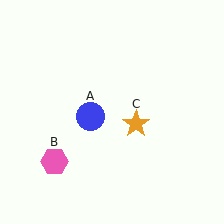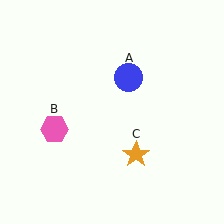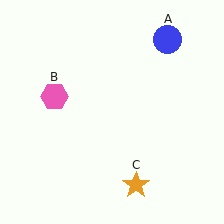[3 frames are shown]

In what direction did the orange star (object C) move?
The orange star (object C) moved down.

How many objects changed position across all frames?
3 objects changed position: blue circle (object A), pink hexagon (object B), orange star (object C).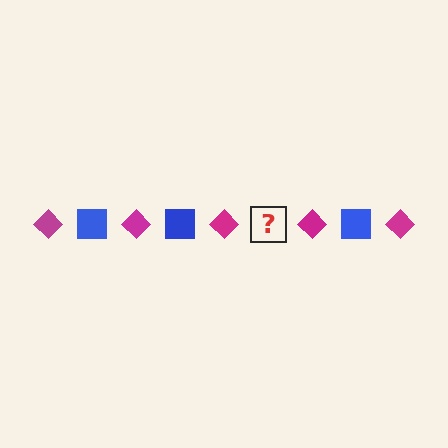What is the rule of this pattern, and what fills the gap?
The rule is that the pattern alternates between magenta diamond and blue square. The gap should be filled with a blue square.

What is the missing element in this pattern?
The missing element is a blue square.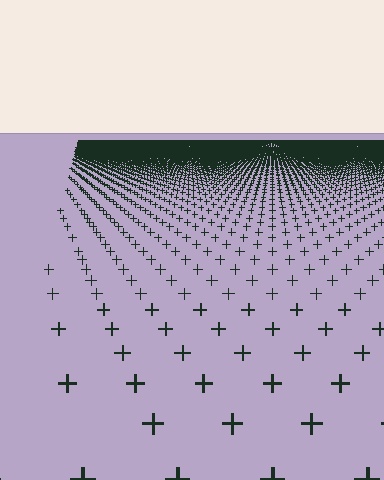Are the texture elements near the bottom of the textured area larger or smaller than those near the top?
Larger. Near the bottom, elements are closer to the viewer and appear at a bigger on-screen size.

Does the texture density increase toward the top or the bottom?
Density increases toward the top.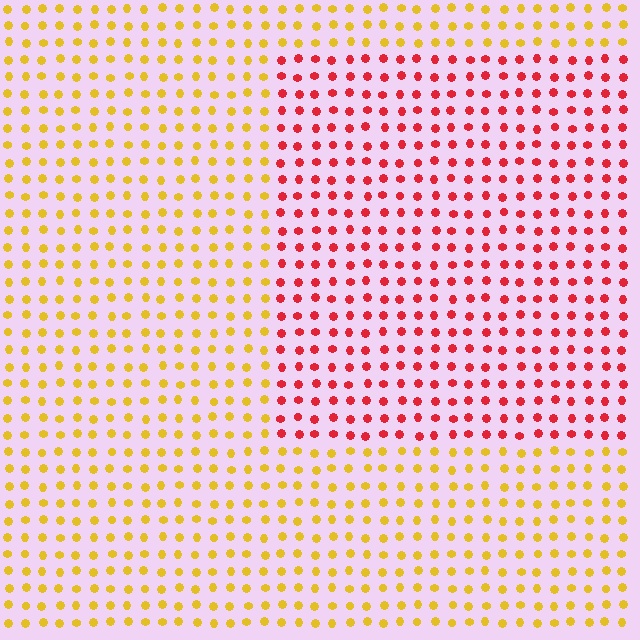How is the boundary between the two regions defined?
The boundary is defined purely by a slight shift in hue (about 55 degrees). Spacing, size, and orientation are identical on both sides.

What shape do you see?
I see a rectangle.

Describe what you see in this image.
The image is filled with small yellow elements in a uniform arrangement. A rectangle-shaped region is visible where the elements are tinted to a slightly different hue, forming a subtle color boundary.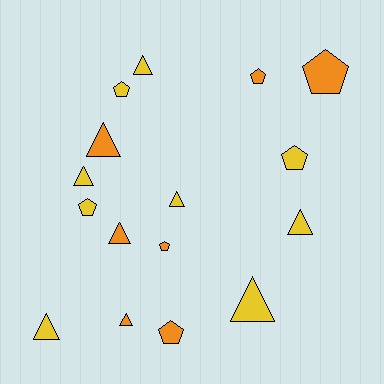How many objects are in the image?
There are 16 objects.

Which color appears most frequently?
Yellow, with 9 objects.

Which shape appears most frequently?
Triangle, with 9 objects.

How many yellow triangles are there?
There are 6 yellow triangles.